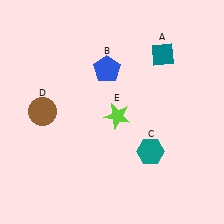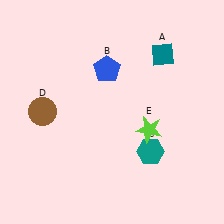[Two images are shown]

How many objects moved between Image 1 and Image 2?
1 object moved between the two images.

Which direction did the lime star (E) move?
The lime star (E) moved right.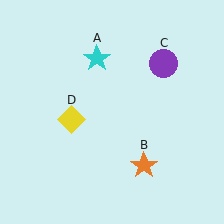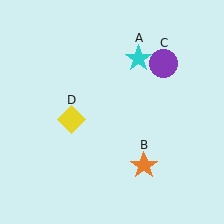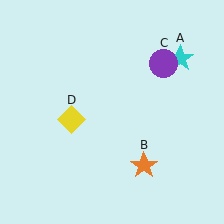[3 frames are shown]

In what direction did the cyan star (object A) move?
The cyan star (object A) moved right.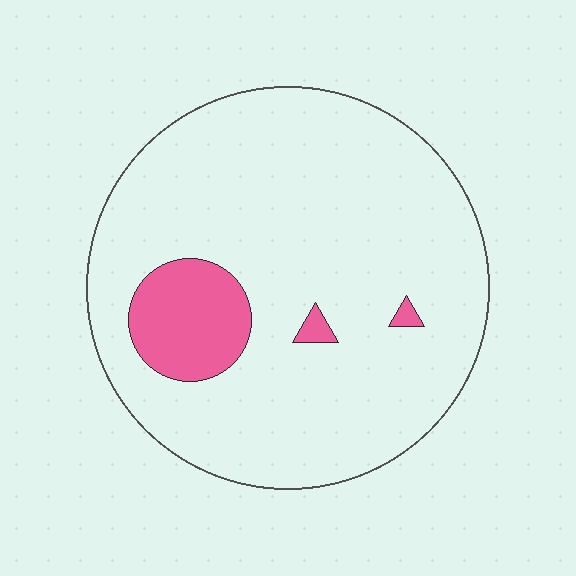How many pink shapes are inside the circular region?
3.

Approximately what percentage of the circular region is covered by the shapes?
Approximately 10%.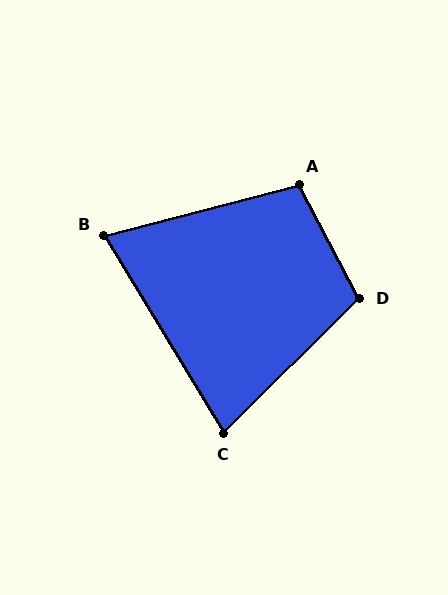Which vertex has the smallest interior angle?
B, at approximately 73 degrees.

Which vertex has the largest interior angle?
D, at approximately 107 degrees.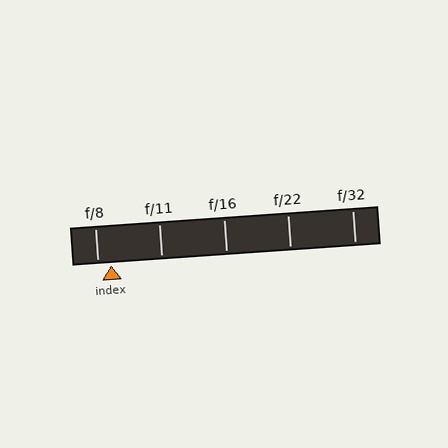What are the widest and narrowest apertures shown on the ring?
The widest aperture shown is f/8 and the narrowest is f/32.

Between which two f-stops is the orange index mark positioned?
The index mark is between f/8 and f/11.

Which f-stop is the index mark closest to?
The index mark is closest to f/8.